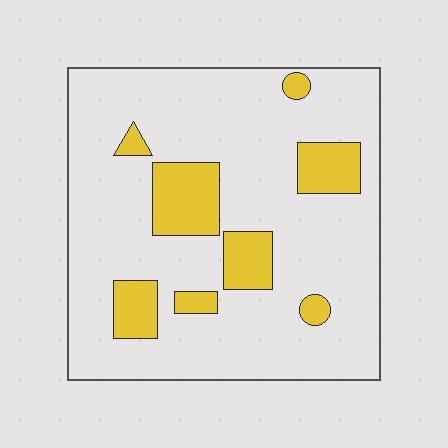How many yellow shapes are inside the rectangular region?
8.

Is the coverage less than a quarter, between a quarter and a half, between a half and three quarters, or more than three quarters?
Less than a quarter.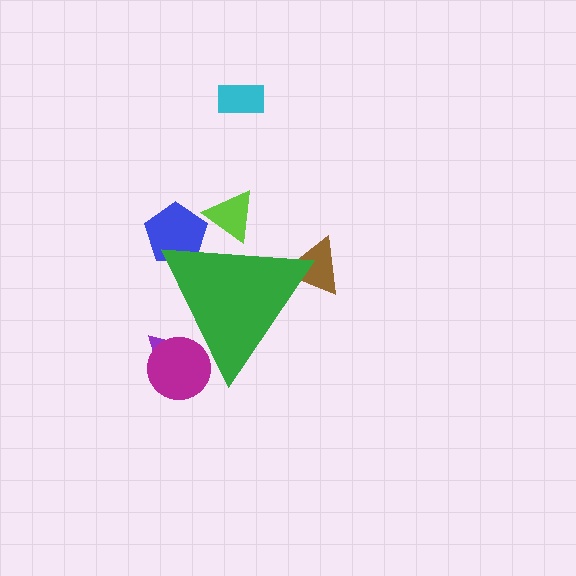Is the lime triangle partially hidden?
Yes, the lime triangle is partially hidden behind the green triangle.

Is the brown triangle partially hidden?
Yes, the brown triangle is partially hidden behind the green triangle.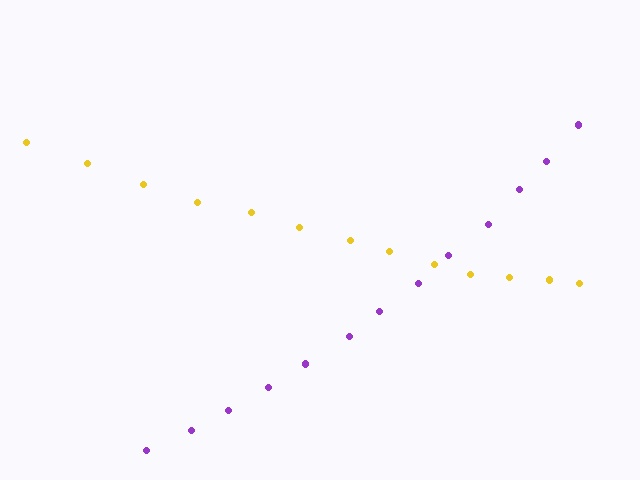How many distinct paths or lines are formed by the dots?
There are 2 distinct paths.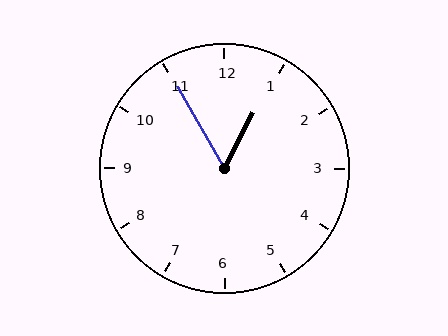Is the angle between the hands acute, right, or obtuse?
It is acute.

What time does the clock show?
12:55.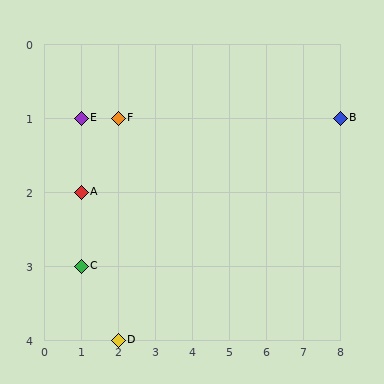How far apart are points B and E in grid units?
Points B and E are 7 columns apart.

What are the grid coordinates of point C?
Point C is at grid coordinates (1, 3).